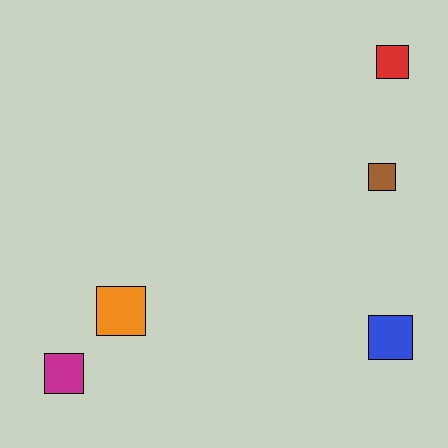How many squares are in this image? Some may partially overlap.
There are 5 squares.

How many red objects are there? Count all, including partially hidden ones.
There is 1 red object.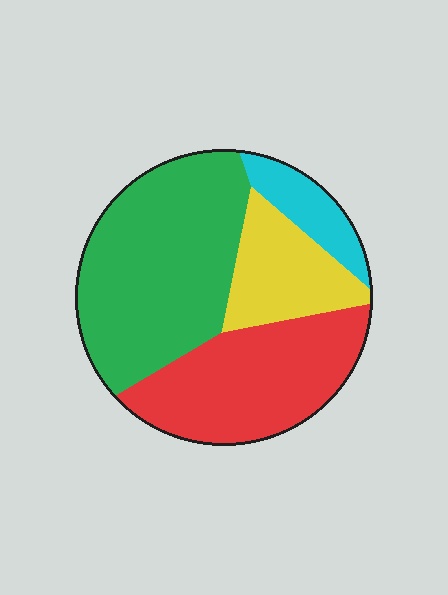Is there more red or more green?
Green.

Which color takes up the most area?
Green, at roughly 45%.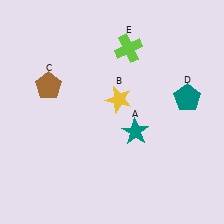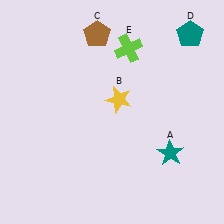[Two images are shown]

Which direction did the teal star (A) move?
The teal star (A) moved right.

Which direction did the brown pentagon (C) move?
The brown pentagon (C) moved up.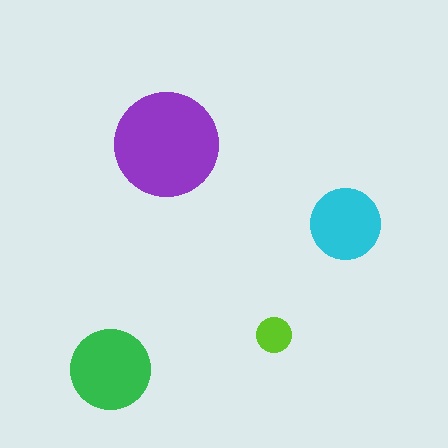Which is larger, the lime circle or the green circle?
The green one.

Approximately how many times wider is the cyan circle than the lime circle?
About 2 times wider.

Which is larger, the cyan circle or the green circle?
The green one.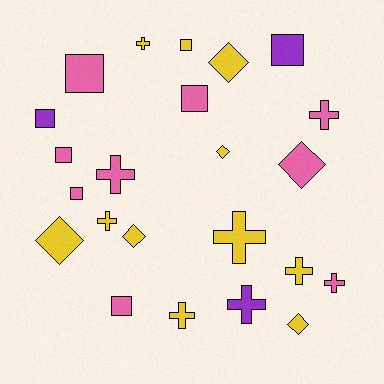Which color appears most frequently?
Yellow, with 11 objects.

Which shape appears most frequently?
Cross, with 9 objects.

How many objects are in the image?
There are 23 objects.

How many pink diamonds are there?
There is 1 pink diamond.